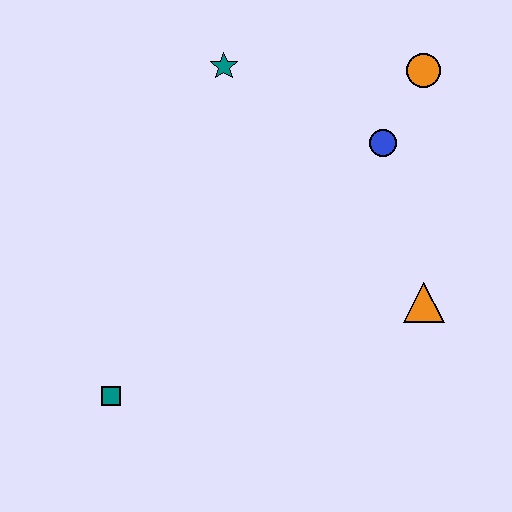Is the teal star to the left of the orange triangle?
Yes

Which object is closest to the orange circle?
The blue circle is closest to the orange circle.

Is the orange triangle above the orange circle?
No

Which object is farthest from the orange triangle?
The teal square is farthest from the orange triangle.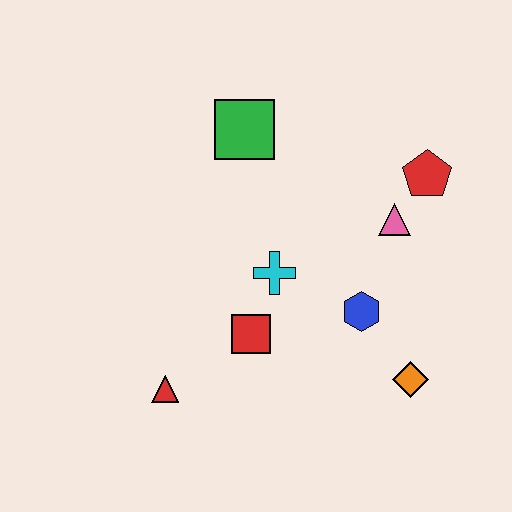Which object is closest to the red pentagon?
The pink triangle is closest to the red pentagon.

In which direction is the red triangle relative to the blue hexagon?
The red triangle is to the left of the blue hexagon.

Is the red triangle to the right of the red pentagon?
No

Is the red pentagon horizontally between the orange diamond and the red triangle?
No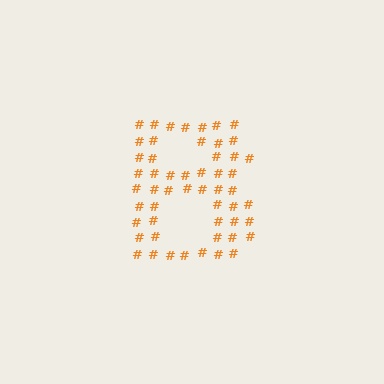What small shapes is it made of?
It is made of small hash symbols.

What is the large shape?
The large shape is the letter B.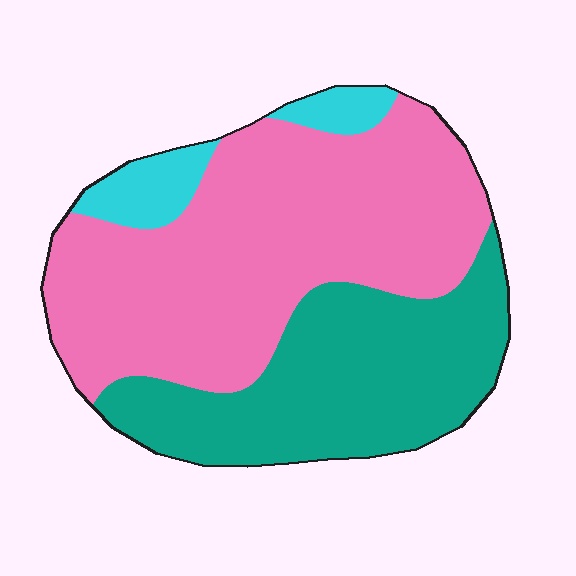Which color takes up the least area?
Cyan, at roughly 10%.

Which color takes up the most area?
Pink, at roughly 55%.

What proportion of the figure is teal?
Teal takes up about one third (1/3) of the figure.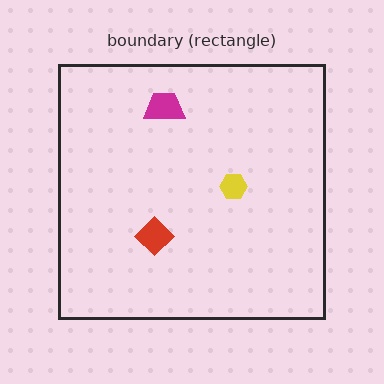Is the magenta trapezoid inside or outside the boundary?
Inside.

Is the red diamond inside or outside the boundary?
Inside.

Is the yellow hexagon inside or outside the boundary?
Inside.